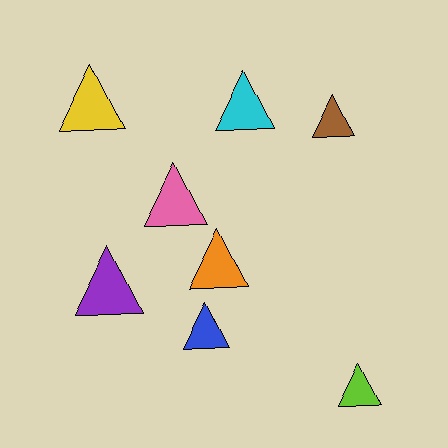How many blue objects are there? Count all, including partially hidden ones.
There is 1 blue object.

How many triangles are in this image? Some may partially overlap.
There are 8 triangles.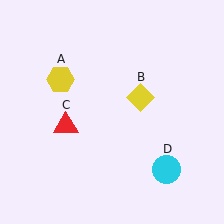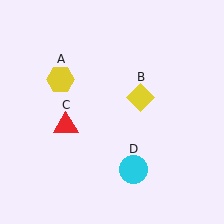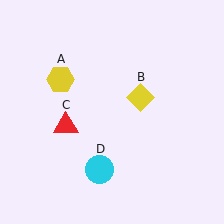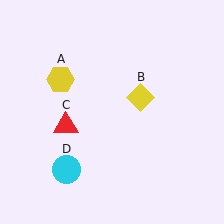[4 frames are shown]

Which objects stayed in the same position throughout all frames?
Yellow hexagon (object A) and yellow diamond (object B) and red triangle (object C) remained stationary.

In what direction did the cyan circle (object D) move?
The cyan circle (object D) moved left.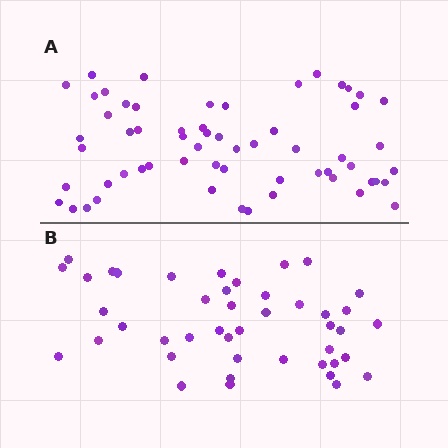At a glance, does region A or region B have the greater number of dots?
Region A (the top region) has more dots.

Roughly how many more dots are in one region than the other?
Region A has approximately 15 more dots than region B.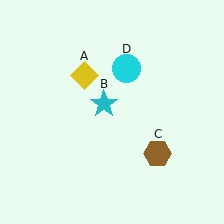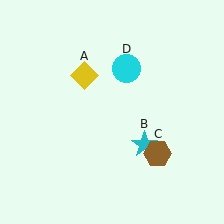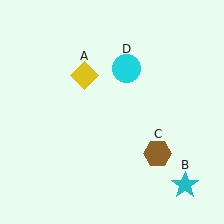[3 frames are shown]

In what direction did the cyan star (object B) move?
The cyan star (object B) moved down and to the right.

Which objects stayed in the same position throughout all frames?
Yellow diamond (object A) and brown hexagon (object C) and cyan circle (object D) remained stationary.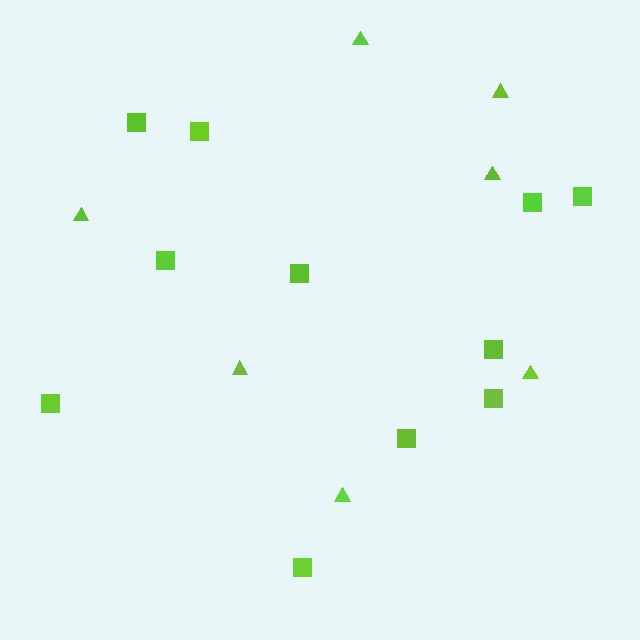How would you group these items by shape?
There are 2 groups: one group of squares (11) and one group of triangles (7).